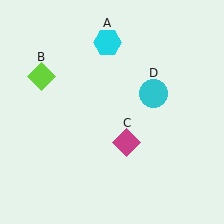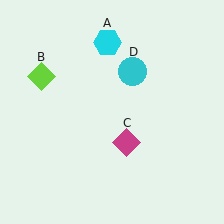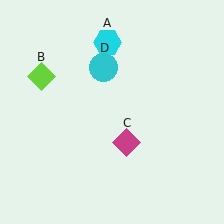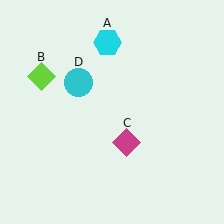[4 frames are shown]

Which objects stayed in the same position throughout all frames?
Cyan hexagon (object A) and lime diamond (object B) and magenta diamond (object C) remained stationary.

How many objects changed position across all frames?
1 object changed position: cyan circle (object D).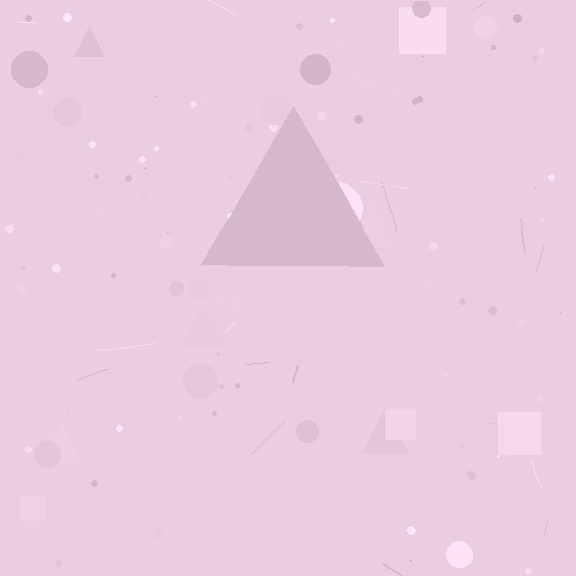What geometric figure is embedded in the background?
A triangle is embedded in the background.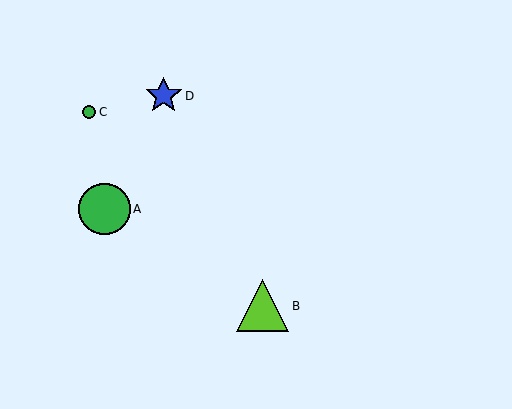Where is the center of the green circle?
The center of the green circle is at (104, 209).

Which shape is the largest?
The lime triangle (labeled B) is the largest.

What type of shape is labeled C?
Shape C is a green circle.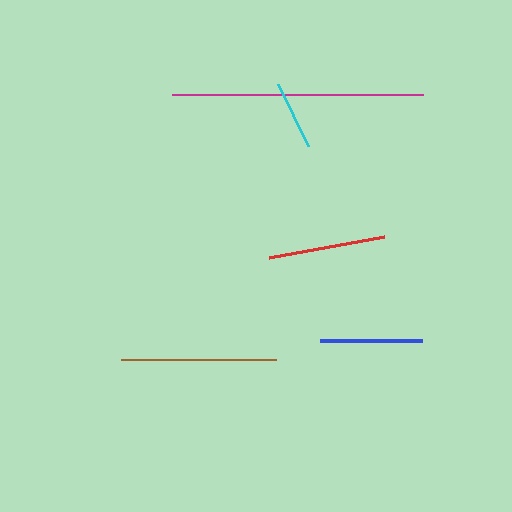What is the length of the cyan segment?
The cyan segment is approximately 68 pixels long.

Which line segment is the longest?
The magenta line is the longest at approximately 251 pixels.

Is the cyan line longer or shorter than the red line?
The red line is longer than the cyan line.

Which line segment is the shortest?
The cyan line is the shortest at approximately 68 pixels.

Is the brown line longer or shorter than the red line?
The brown line is longer than the red line.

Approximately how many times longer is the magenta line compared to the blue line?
The magenta line is approximately 2.4 times the length of the blue line.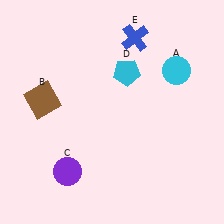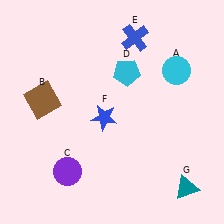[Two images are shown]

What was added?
A blue star (F), a teal triangle (G) were added in Image 2.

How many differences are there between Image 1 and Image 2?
There are 2 differences between the two images.